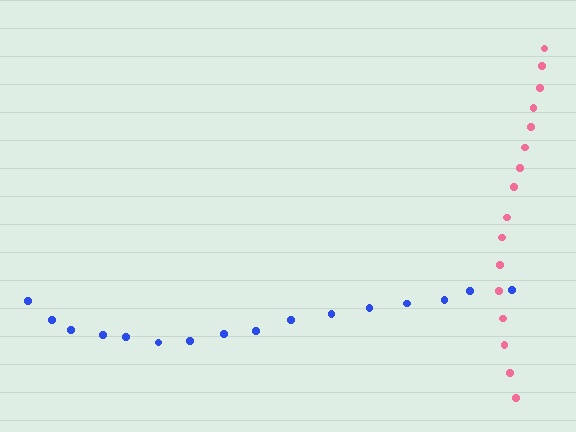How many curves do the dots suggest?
There are 2 distinct paths.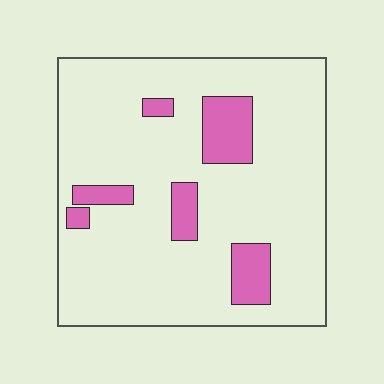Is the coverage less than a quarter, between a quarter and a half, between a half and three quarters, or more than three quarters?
Less than a quarter.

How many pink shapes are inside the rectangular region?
6.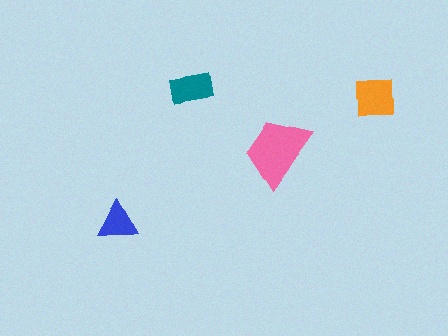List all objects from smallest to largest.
The blue triangle, the teal rectangle, the orange square, the pink trapezoid.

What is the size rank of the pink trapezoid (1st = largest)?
1st.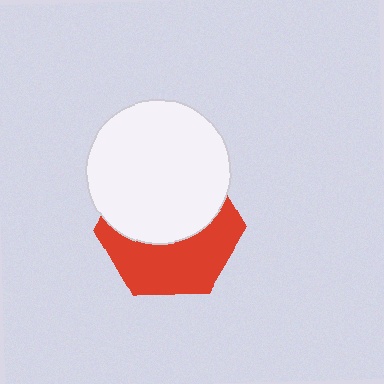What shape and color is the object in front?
The object in front is a white circle.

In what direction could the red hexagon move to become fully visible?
The red hexagon could move down. That would shift it out from behind the white circle entirely.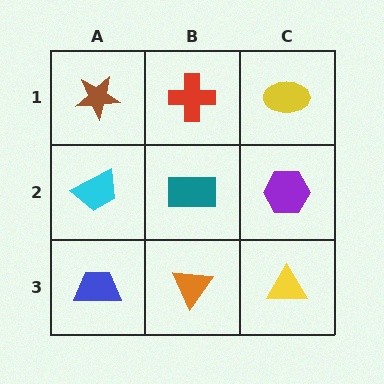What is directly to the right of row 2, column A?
A teal rectangle.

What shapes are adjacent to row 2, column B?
A red cross (row 1, column B), an orange triangle (row 3, column B), a cyan trapezoid (row 2, column A), a purple hexagon (row 2, column C).